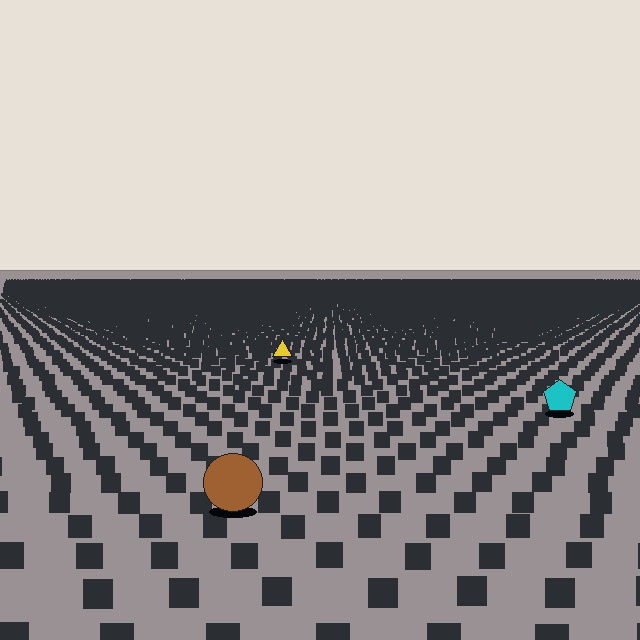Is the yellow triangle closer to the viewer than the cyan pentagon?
No. The cyan pentagon is closer — you can tell from the texture gradient: the ground texture is coarser near it.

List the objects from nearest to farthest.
From nearest to farthest: the brown circle, the cyan pentagon, the yellow triangle.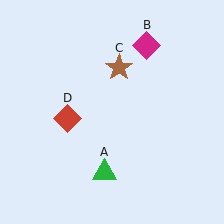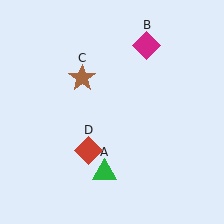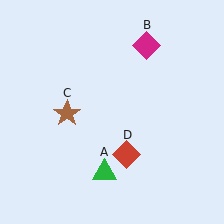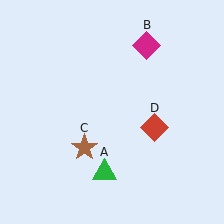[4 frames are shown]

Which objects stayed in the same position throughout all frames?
Green triangle (object A) and magenta diamond (object B) remained stationary.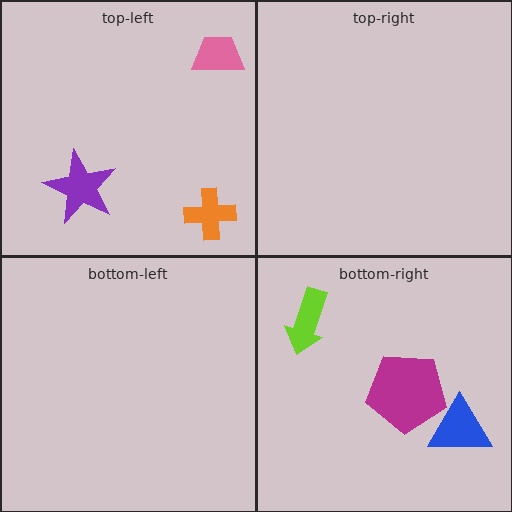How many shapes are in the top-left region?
3.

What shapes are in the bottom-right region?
The blue triangle, the magenta pentagon, the lime arrow.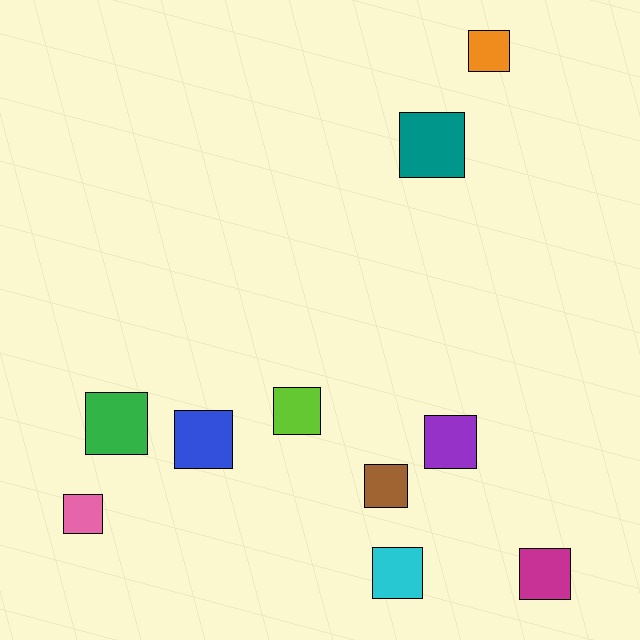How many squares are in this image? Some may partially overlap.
There are 10 squares.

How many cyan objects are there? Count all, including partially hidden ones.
There is 1 cyan object.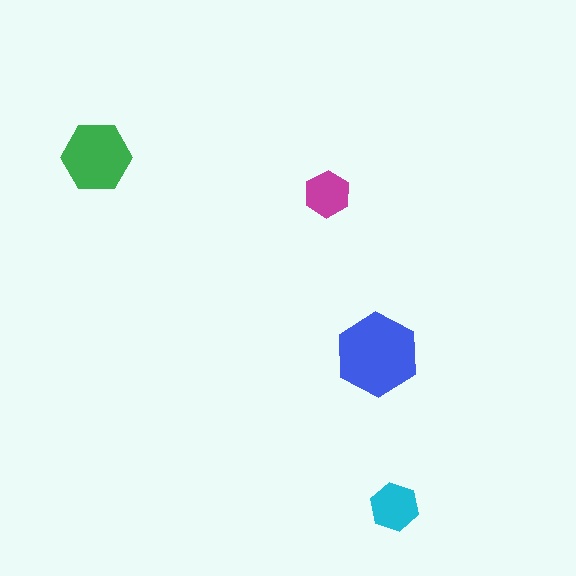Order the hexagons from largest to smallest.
the blue one, the green one, the cyan one, the magenta one.